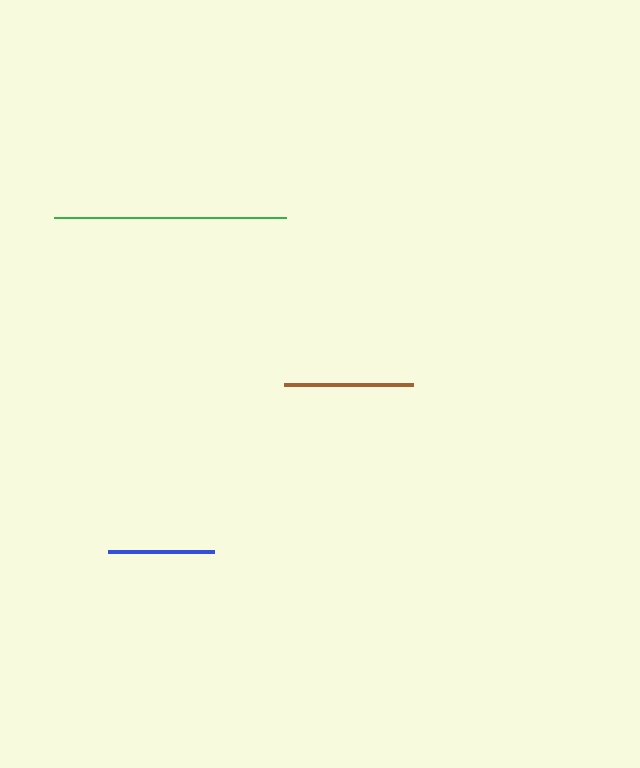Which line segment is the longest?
The green line is the longest at approximately 232 pixels.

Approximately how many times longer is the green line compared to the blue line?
The green line is approximately 2.2 times the length of the blue line.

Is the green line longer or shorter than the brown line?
The green line is longer than the brown line.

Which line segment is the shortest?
The blue line is the shortest at approximately 106 pixels.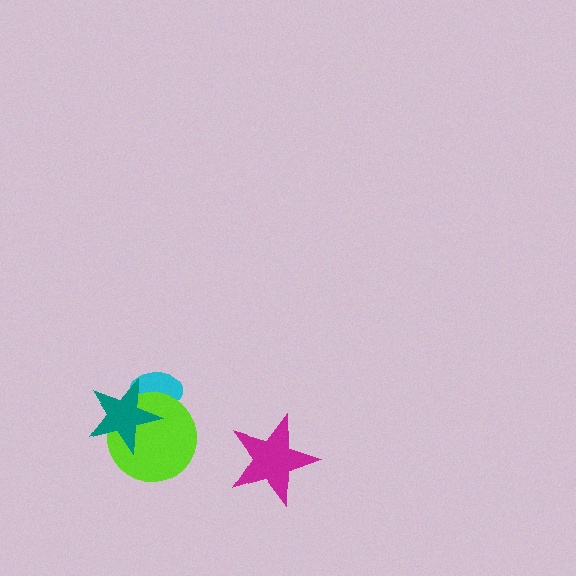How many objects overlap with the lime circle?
2 objects overlap with the lime circle.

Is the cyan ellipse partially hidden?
Yes, it is partially covered by another shape.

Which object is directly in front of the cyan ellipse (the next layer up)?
The lime circle is directly in front of the cyan ellipse.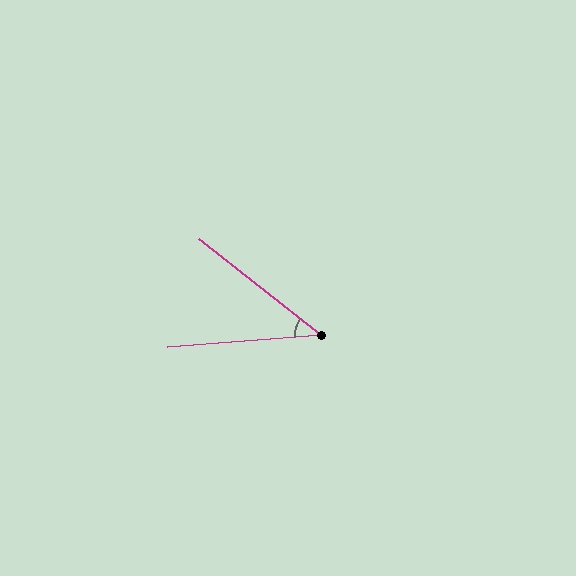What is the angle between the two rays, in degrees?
Approximately 43 degrees.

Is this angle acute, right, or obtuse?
It is acute.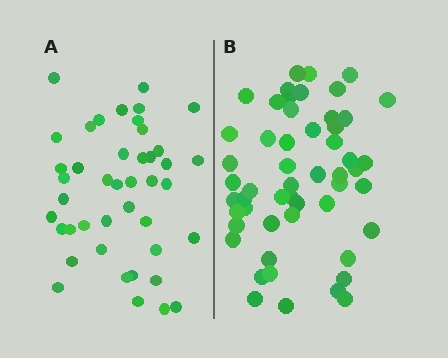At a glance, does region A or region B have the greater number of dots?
Region B (the right region) has more dots.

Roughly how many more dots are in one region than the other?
Region B has roughly 10 or so more dots than region A.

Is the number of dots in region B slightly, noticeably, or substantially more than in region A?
Region B has only slightly more — the two regions are fairly close. The ratio is roughly 1.2 to 1.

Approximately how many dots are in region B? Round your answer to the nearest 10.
About 50 dots. (The exact count is 53, which rounds to 50.)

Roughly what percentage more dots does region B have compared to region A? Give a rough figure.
About 25% more.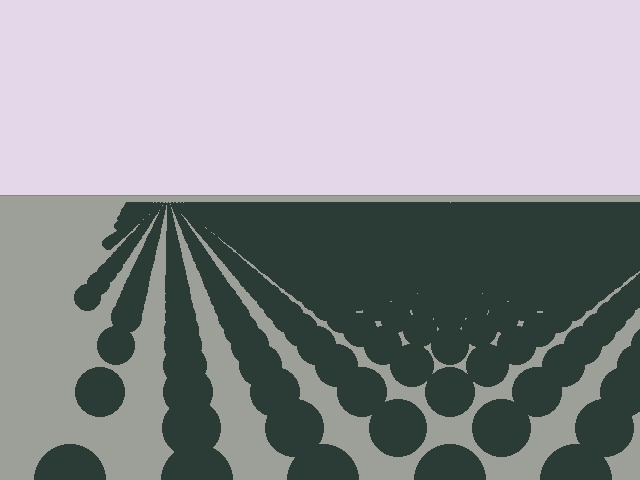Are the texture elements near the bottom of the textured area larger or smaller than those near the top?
Larger. Near the bottom, elements are closer to the viewer and appear at a bigger on-screen size.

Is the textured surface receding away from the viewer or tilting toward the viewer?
The surface is receding away from the viewer. Texture elements get smaller and denser toward the top.